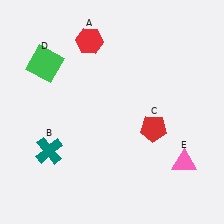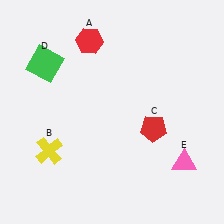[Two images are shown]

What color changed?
The cross (B) changed from teal in Image 1 to yellow in Image 2.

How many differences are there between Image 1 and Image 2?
There is 1 difference between the two images.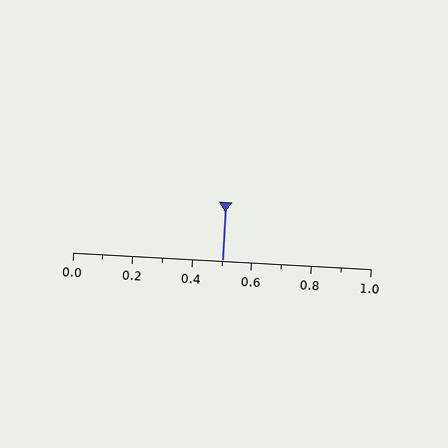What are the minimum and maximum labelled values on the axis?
The axis runs from 0.0 to 1.0.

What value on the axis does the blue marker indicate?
The marker indicates approximately 0.5.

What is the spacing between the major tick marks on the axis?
The major ticks are spaced 0.2 apart.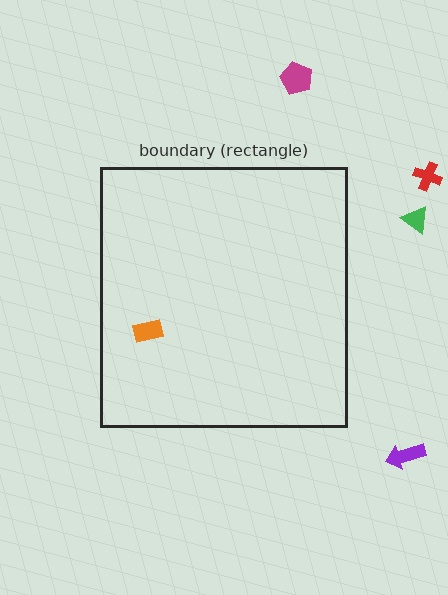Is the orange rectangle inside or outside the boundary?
Inside.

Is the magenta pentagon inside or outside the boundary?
Outside.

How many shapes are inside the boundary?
1 inside, 4 outside.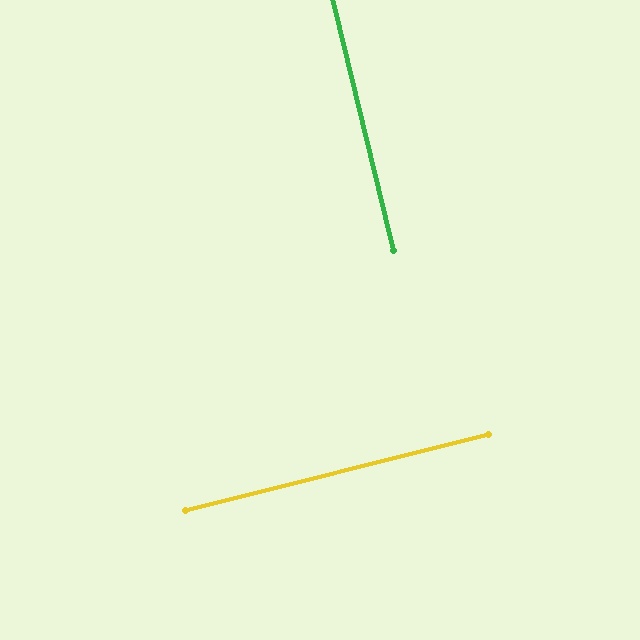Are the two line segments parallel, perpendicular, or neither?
Perpendicular — they meet at approximately 89°.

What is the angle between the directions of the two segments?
Approximately 89 degrees.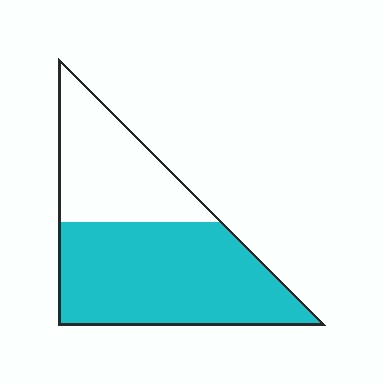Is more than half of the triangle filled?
Yes.